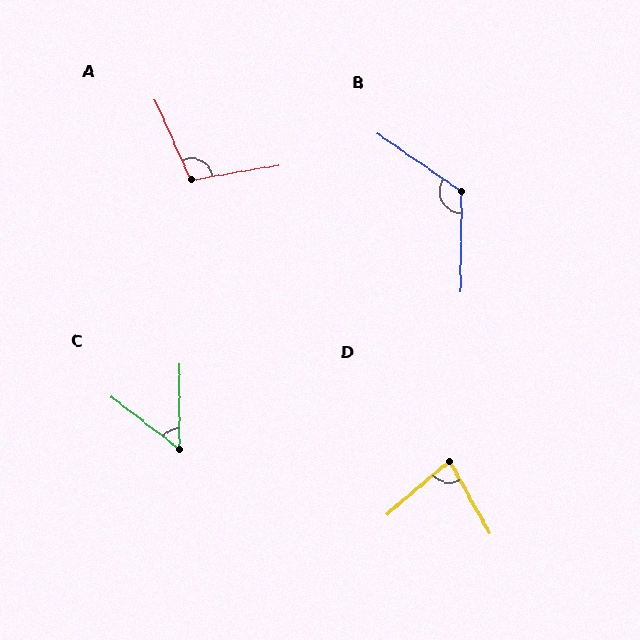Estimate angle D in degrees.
Approximately 79 degrees.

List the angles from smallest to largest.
C (53°), D (79°), A (105°), B (124°).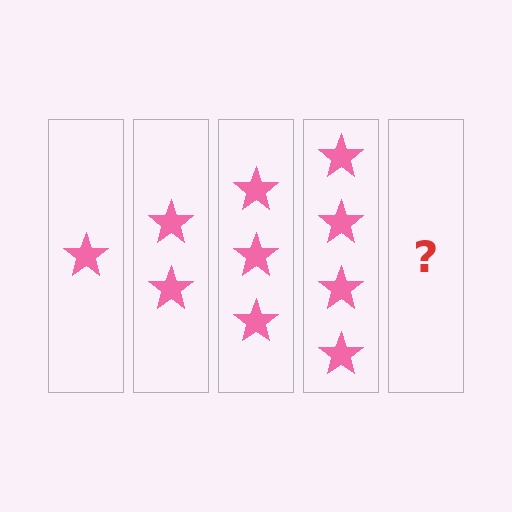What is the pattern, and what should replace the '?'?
The pattern is that each step adds one more star. The '?' should be 5 stars.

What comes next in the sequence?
The next element should be 5 stars.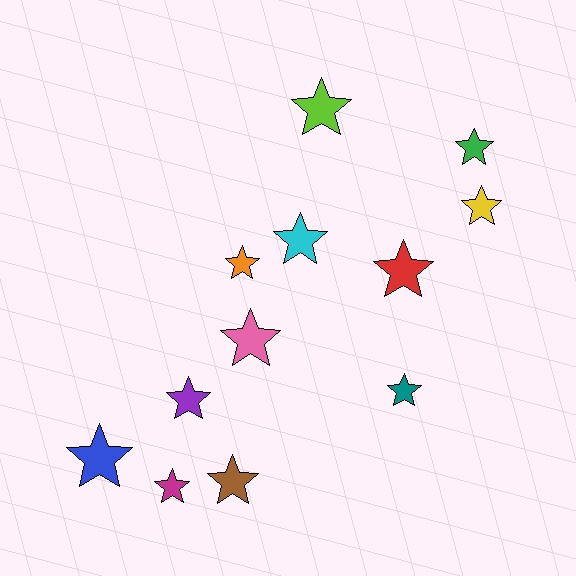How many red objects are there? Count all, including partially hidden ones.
There is 1 red object.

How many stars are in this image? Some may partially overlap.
There are 12 stars.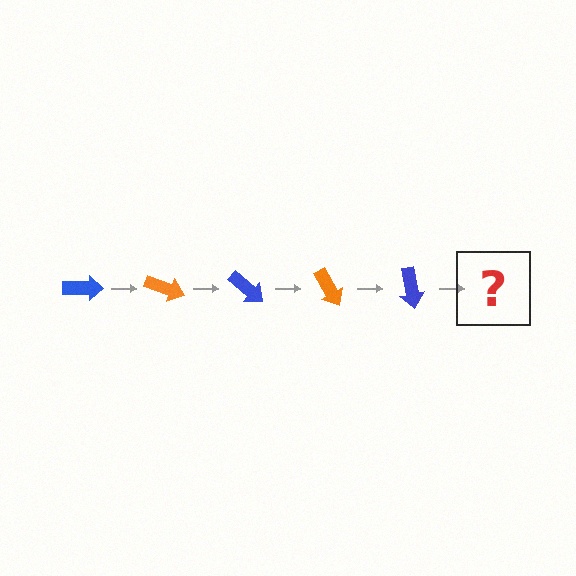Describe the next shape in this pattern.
It should be an orange arrow, rotated 100 degrees from the start.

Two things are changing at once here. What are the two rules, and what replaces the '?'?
The two rules are that it rotates 20 degrees each step and the color cycles through blue and orange. The '?' should be an orange arrow, rotated 100 degrees from the start.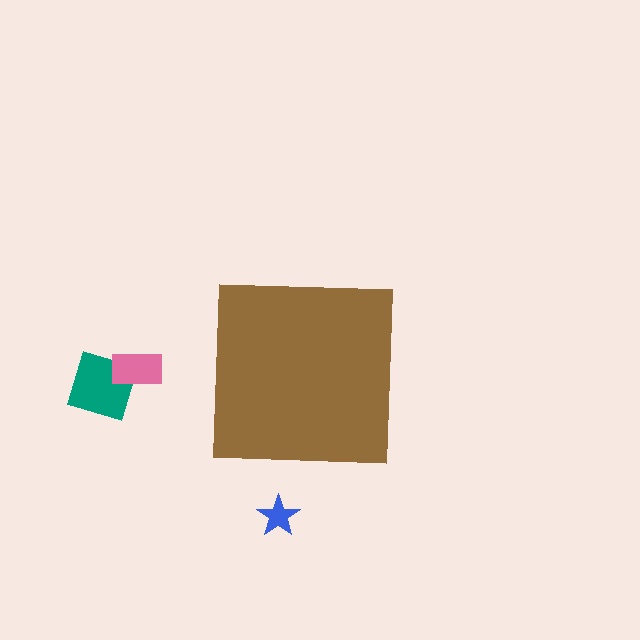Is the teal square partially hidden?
No, the teal square is fully visible.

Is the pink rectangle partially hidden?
No, the pink rectangle is fully visible.